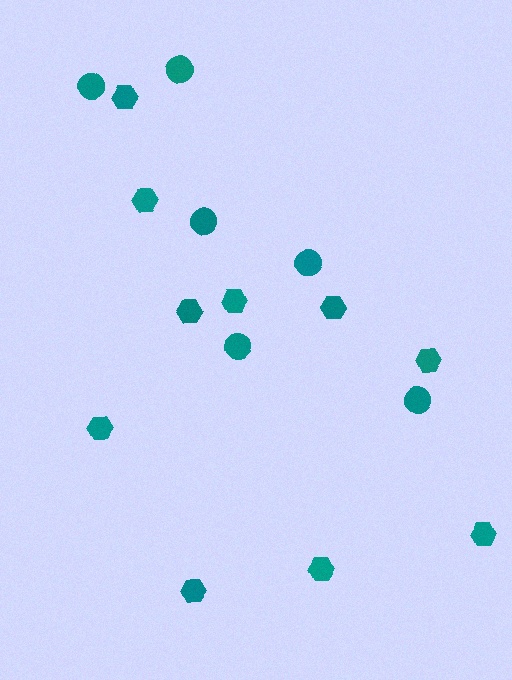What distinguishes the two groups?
There are 2 groups: one group of circles (6) and one group of hexagons (10).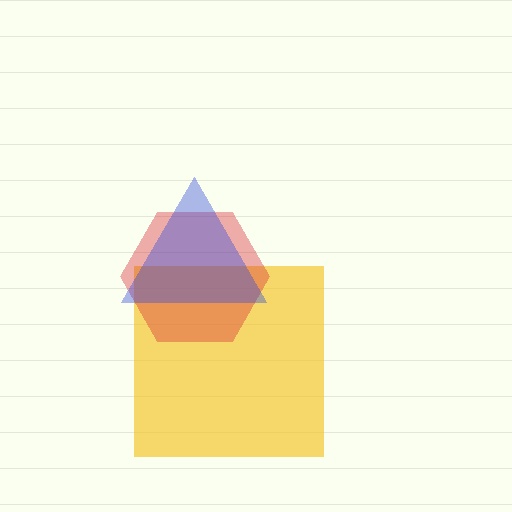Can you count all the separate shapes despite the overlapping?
Yes, there are 3 separate shapes.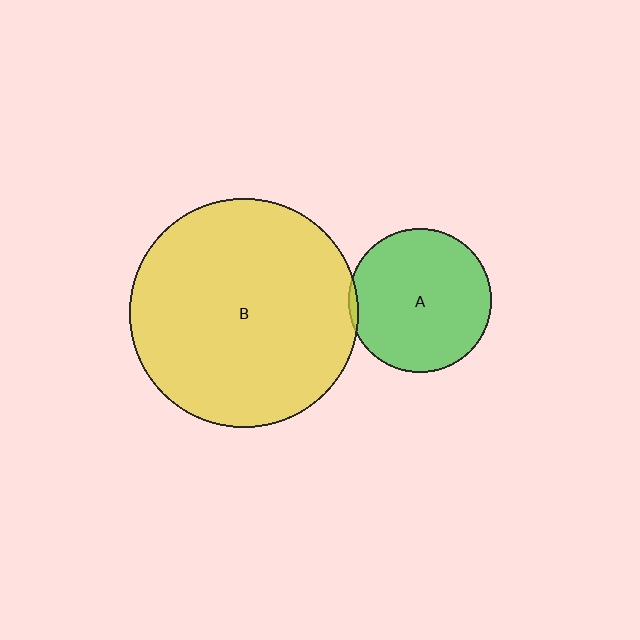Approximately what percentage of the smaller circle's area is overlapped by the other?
Approximately 5%.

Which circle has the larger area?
Circle B (yellow).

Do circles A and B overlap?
Yes.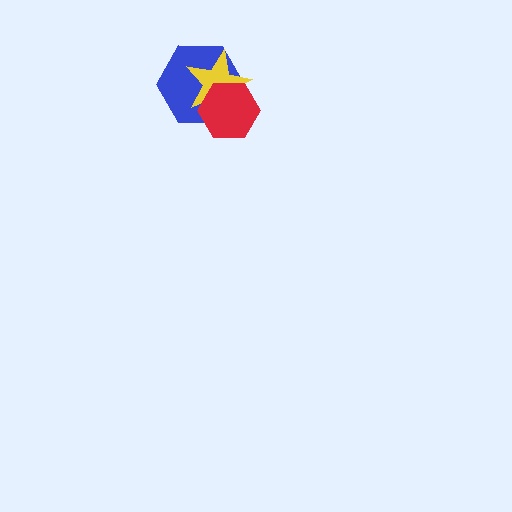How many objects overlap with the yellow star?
2 objects overlap with the yellow star.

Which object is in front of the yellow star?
The red hexagon is in front of the yellow star.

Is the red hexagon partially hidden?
No, no other shape covers it.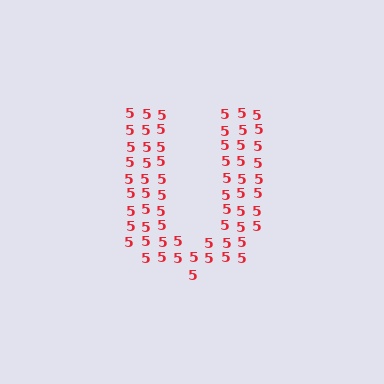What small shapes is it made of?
It is made of small digit 5's.